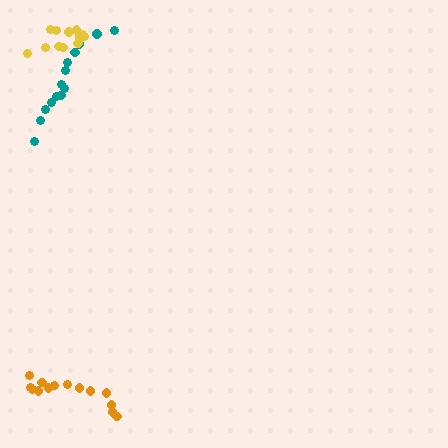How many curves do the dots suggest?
There are 3 distinct paths.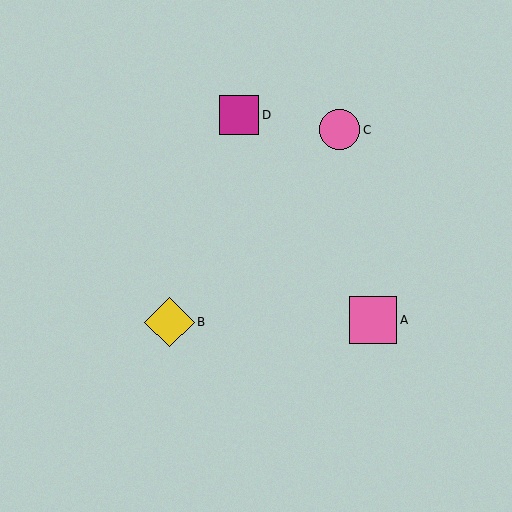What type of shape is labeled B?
Shape B is a yellow diamond.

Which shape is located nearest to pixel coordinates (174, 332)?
The yellow diamond (labeled B) at (170, 322) is nearest to that location.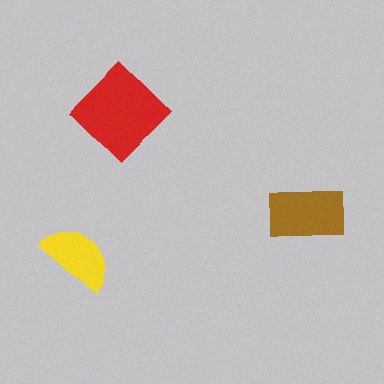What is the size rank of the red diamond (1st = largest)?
1st.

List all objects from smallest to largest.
The yellow semicircle, the brown rectangle, the red diamond.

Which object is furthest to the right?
The brown rectangle is rightmost.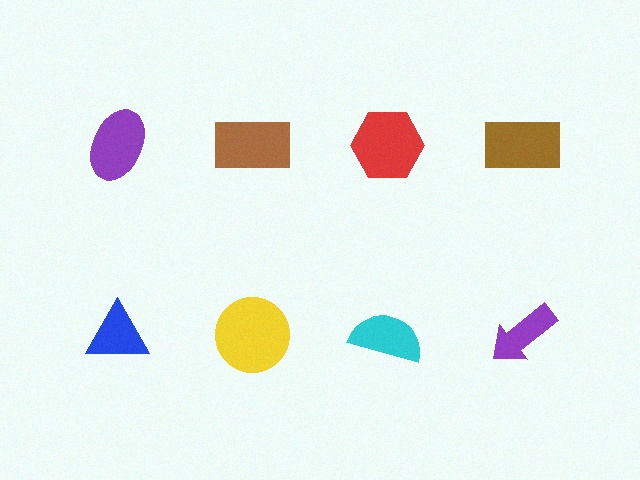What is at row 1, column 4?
A brown rectangle.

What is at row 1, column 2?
A brown rectangle.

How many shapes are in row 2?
4 shapes.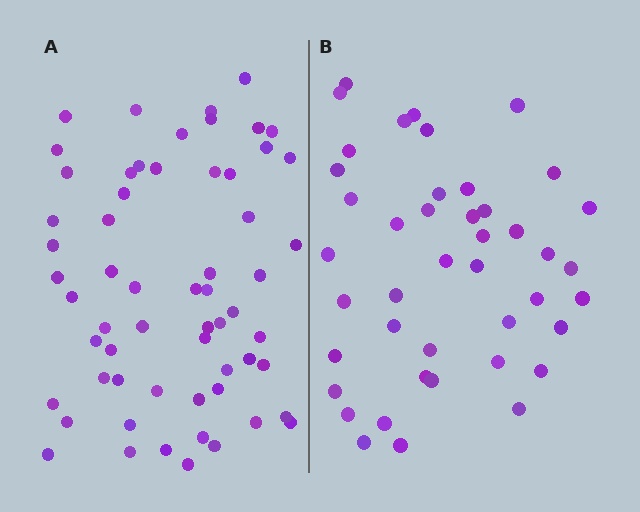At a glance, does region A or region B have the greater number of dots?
Region A (the left region) has more dots.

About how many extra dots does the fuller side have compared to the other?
Region A has approximately 15 more dots than region B.